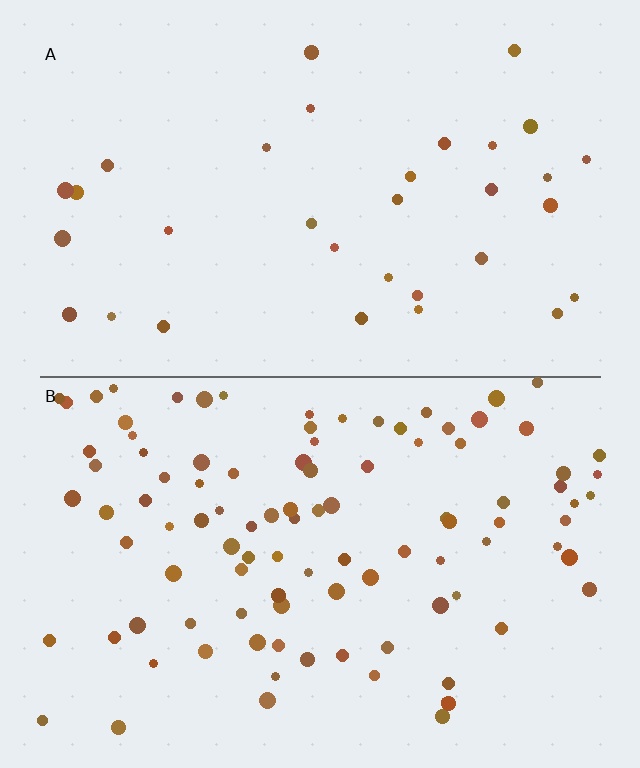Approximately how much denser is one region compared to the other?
Approximately 3.1× — region B over region A.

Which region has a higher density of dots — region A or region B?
B (the bottom).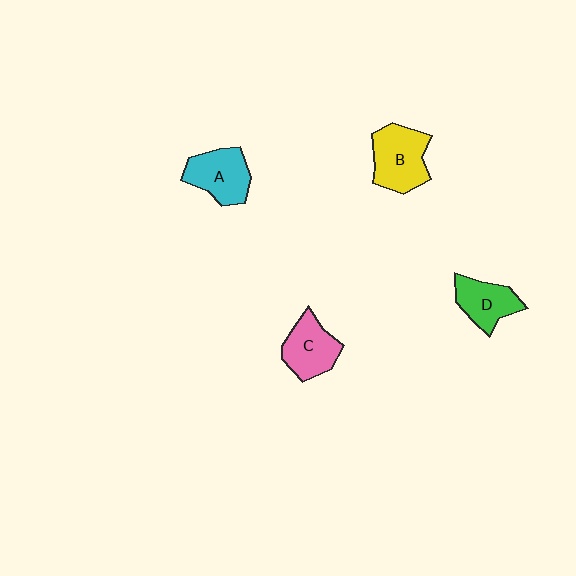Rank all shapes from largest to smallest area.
From largest to smallest: B (yellow), A (cyan), C (pink), D (green).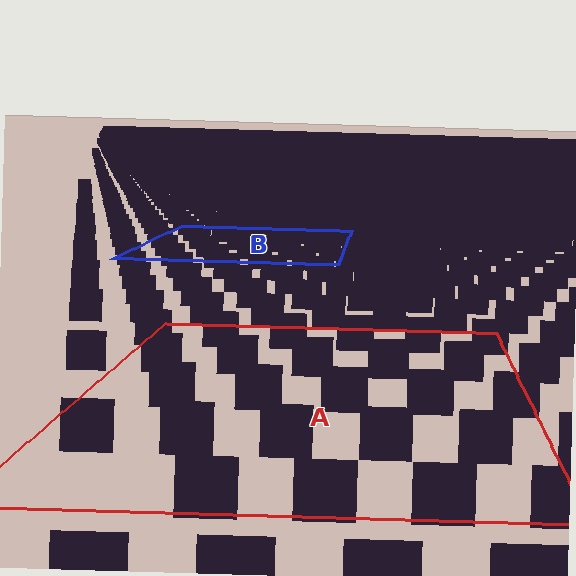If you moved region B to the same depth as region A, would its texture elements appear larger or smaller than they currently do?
They would appear larger. At a closer depth, the same texture elements are projected at a bigger on-screen size.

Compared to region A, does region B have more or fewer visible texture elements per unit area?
Region B has more texture elements per unit area — they are packed more densely because it is farther away.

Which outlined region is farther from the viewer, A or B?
Region B is farther from the viewer — the texture elements inside it appear smaller and more densely packed.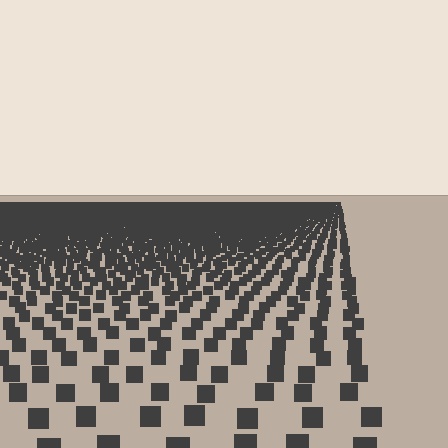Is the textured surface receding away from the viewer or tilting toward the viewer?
The surface is receding away from the viewer. Texture elements get smaller and denser toward the top.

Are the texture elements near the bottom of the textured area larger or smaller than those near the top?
Larger. Near the bottom, elements are closer to the viewer and appear at a bigger on-screen size.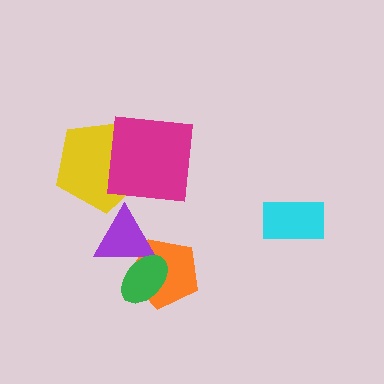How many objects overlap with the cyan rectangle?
0 objects overlap with the cyan rectangle.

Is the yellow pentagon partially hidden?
Yes, it is partially covered by another shape.